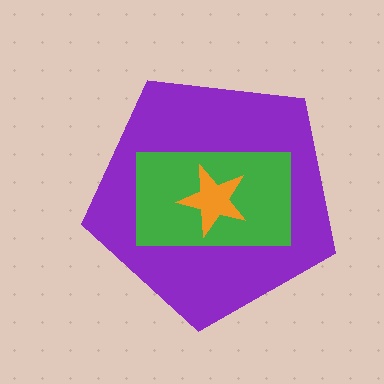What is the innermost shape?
The orange star.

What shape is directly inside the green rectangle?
The orange star.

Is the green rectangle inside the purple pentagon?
Yes.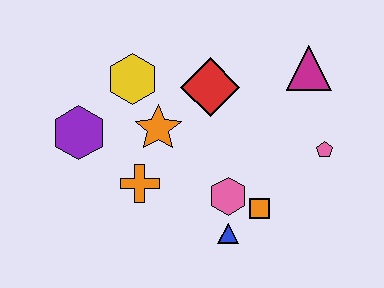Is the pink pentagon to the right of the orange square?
Yes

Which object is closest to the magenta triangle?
The pink pentagon is closest to the magenta triangle.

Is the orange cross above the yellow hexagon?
No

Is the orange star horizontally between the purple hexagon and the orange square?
Yes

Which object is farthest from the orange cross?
The magenta triangle is farthest from the orange cross.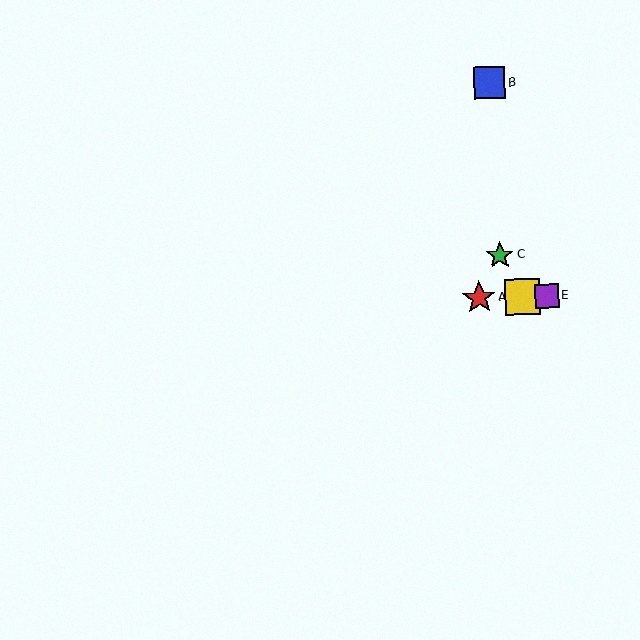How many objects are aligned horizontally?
3 objects (A, D, E) are aligned horizontally.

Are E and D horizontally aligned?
Yes, both are at y≈296.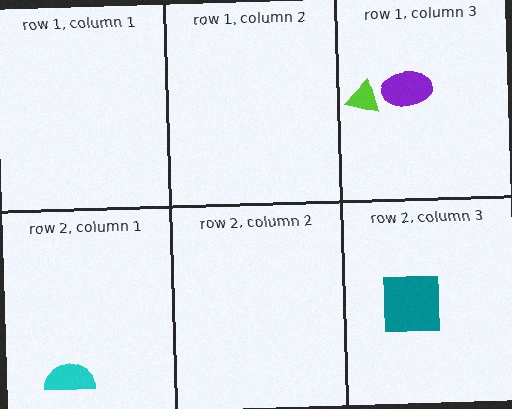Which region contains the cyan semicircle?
The row 2, column 1 region.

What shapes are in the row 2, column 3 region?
The teal square.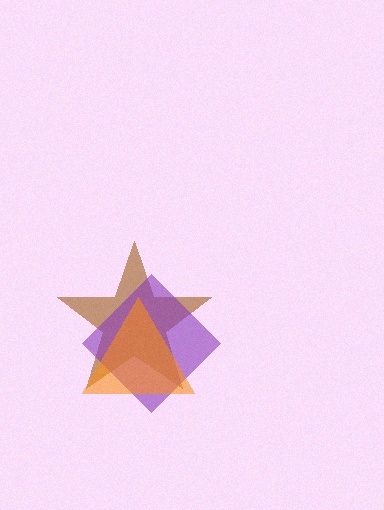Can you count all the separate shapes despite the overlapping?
Yes, there are 3 separate shapes.